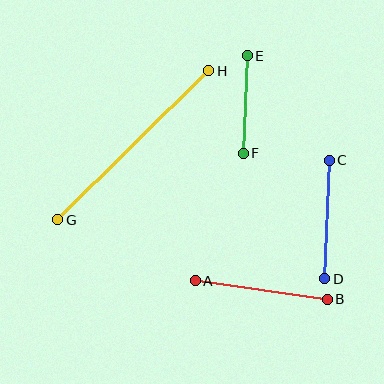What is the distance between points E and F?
The distance is approximately 98 pixels.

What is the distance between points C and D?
The distance is approximately 119 pixels.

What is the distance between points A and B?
The distance is approximately 133 pixels.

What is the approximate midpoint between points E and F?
The midpoint is at approximately (245, 105) pixels.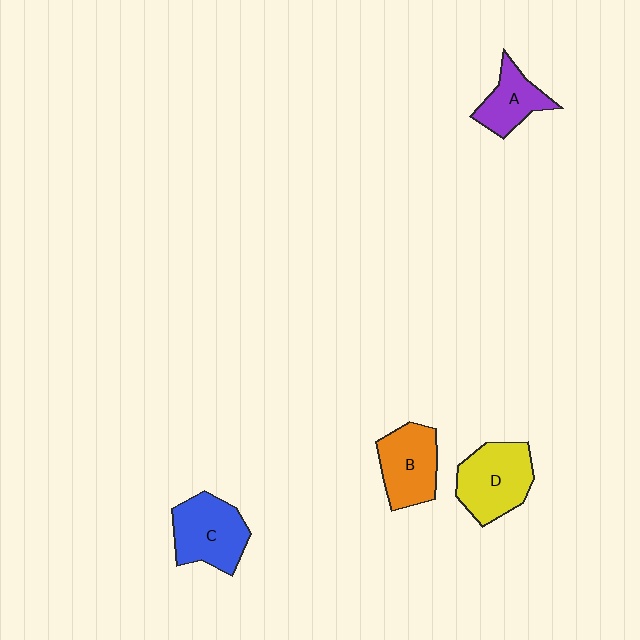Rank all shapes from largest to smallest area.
From largest to smallest: D (yellow), C (blue), B (orange), A (purple).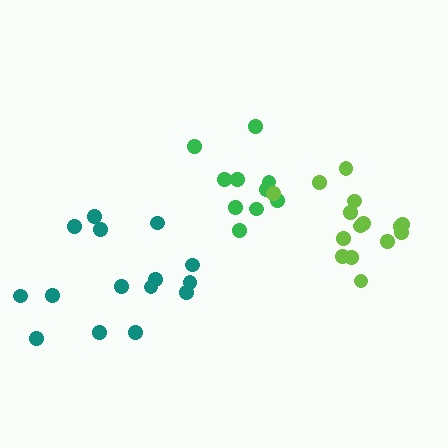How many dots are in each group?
Group 1: 11 dots, Group 2: 15 dots, Group 3: 15 dots (41 total).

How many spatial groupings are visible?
There are 3 spatial groupings.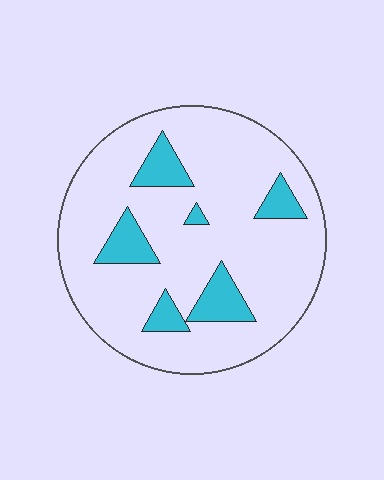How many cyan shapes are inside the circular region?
6.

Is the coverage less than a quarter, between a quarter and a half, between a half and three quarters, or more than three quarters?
Less than a quarter.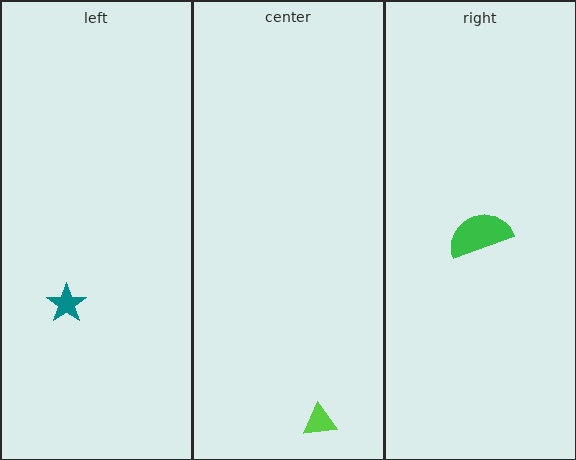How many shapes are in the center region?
1.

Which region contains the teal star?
The left region.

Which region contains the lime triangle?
The center region.